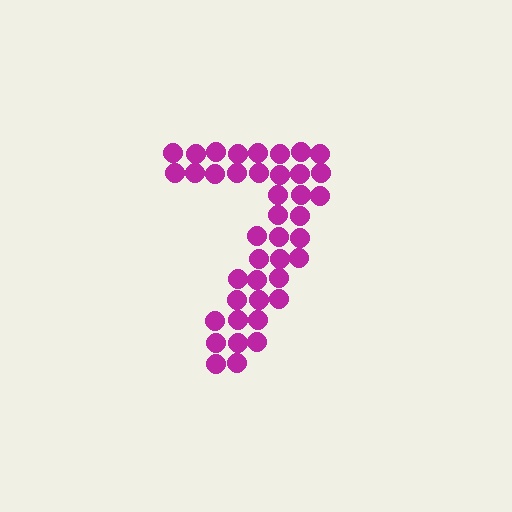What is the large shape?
The large shape is the digit 7.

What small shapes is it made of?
It is made of small circles.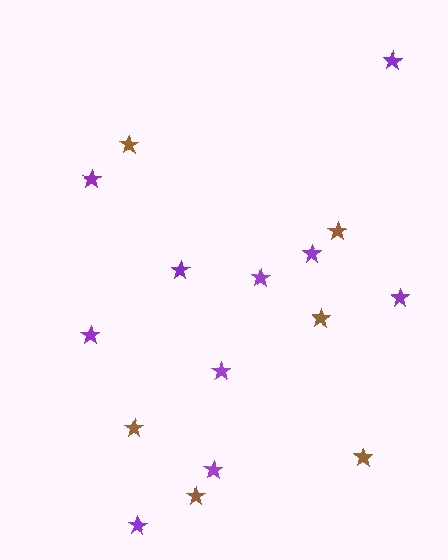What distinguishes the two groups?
There are 2 groups: one group of brown stars (6) and one group of purple stars (10).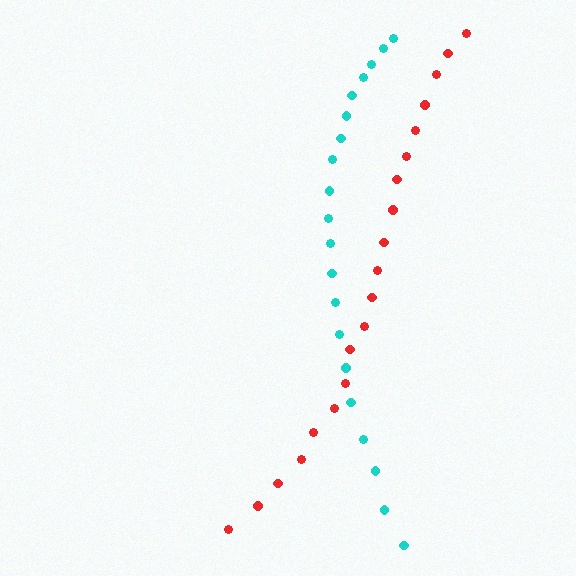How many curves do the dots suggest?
There are 2 distinct paths.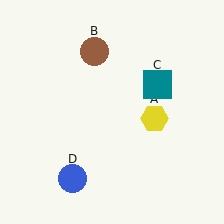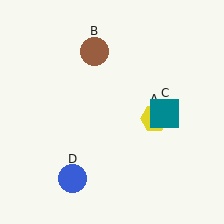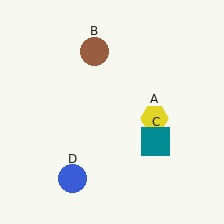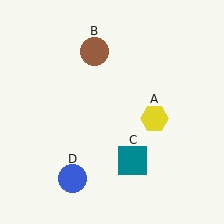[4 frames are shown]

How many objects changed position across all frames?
1 object changed position: teal square (object C).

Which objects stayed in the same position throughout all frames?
Yellow hexagon (object A) and brown circle (object B) and blue circle (object D) remained stationary.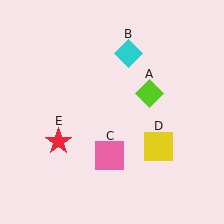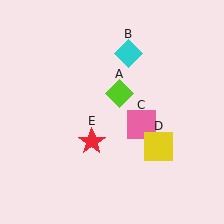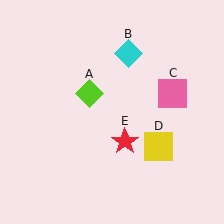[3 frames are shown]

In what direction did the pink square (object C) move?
The pink square (object C) moved up and to the right.